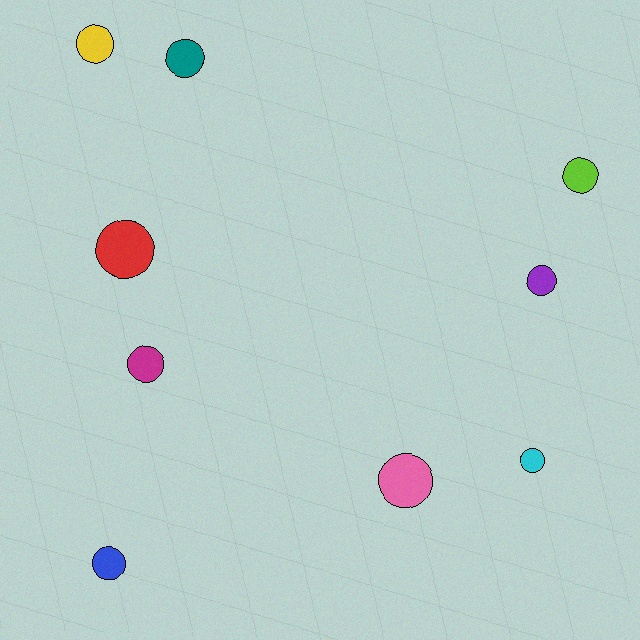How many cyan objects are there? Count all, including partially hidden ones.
There is 1 cyan object.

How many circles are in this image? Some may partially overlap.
There are 9 circles.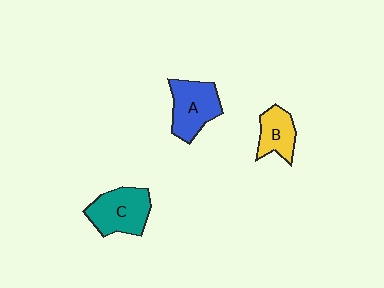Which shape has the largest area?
Shape C (teal).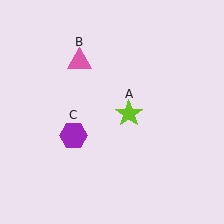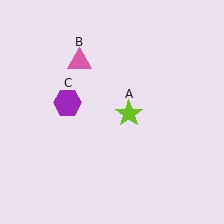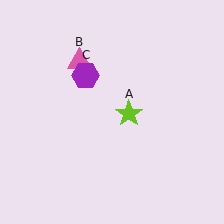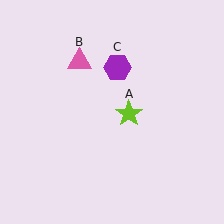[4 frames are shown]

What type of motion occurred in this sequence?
The purple hexagon (object C) rotated clockwise around the center of the scene.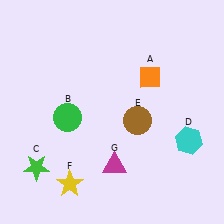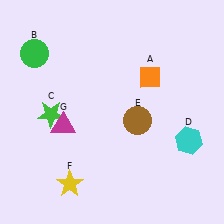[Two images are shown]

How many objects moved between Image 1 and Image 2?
3 objects moved between the two images.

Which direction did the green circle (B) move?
The green circle (B) moved up.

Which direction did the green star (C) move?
The green star (C) moved up.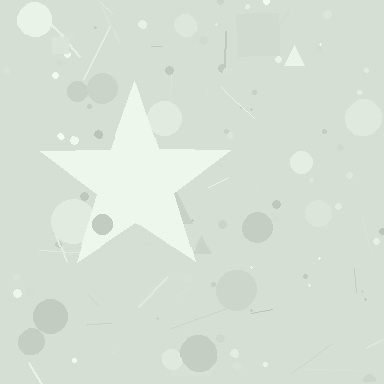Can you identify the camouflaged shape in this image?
The camouflaged shape is a star.